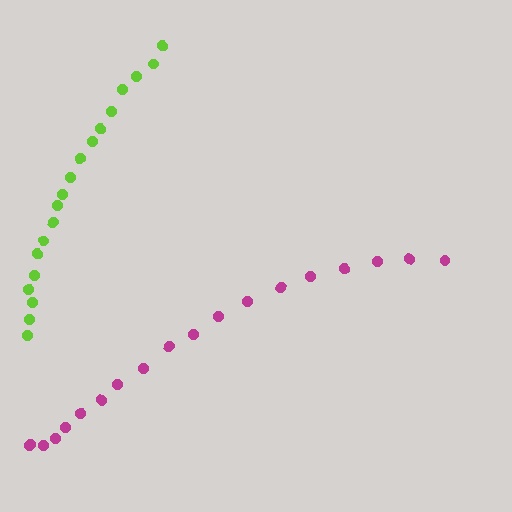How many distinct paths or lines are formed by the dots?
There are 2 distinct paths.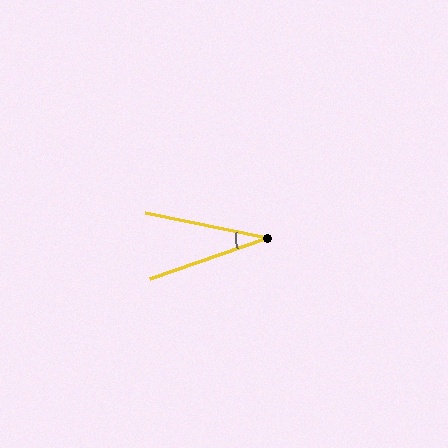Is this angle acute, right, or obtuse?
It is acute.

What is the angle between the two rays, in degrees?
Approximately 31 degrees.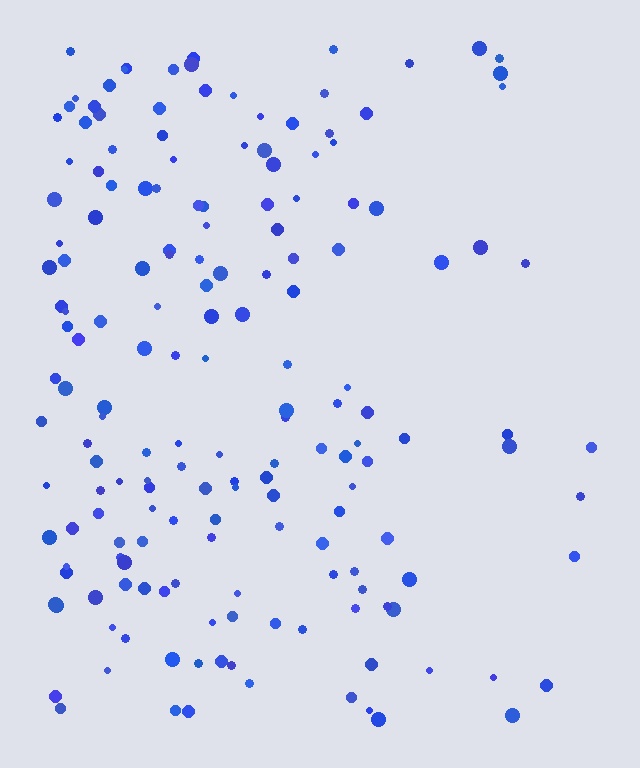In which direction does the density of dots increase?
From right to left, with the left side densest.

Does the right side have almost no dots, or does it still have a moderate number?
Still a moderate number, just noticeably fewer than the left.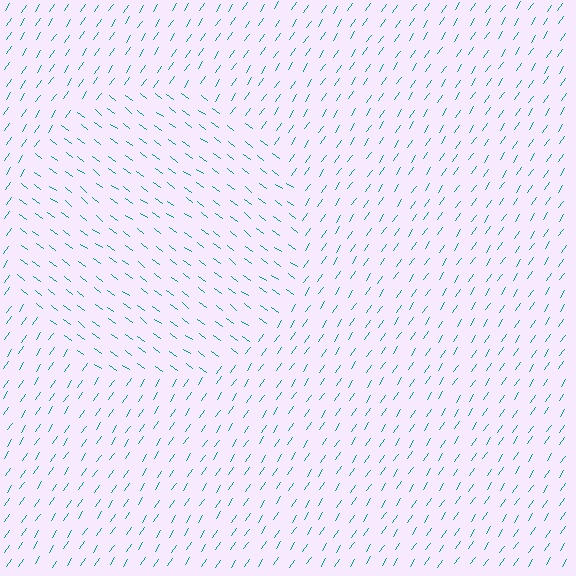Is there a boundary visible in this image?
Yes, there is a texture boundary formed by a change in line orientation.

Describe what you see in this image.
The image is filled with small teal line segments. A circle region in the image has lines oriented differently from the surrounding lines, creating a visible texture boundary.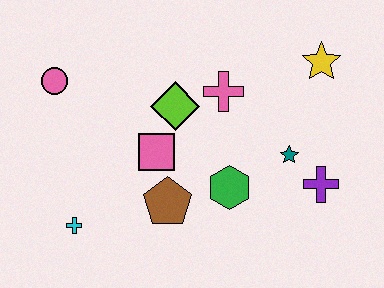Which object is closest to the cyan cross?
The brown pentagon is closest to the cyan cross.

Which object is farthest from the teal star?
The pink circle is farthest from the teal star.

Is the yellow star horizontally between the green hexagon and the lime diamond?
No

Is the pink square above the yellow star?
No